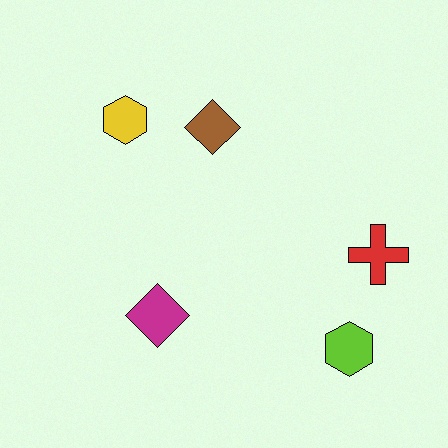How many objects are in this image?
There are 5 objects.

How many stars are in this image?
There are no stars.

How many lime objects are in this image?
There is 1 lime object.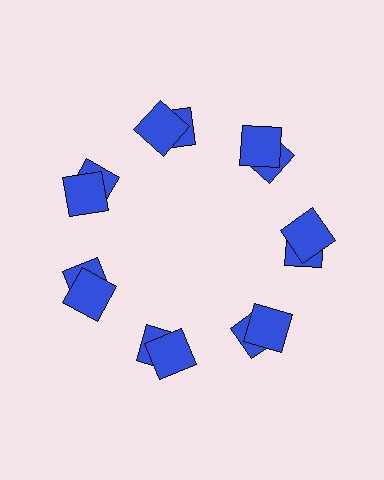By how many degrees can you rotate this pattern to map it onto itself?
The pattern maps onto itself every 51 degrees of rotation.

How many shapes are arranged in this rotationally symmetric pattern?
There are 14 shapes, arranged in 7 groups of 2.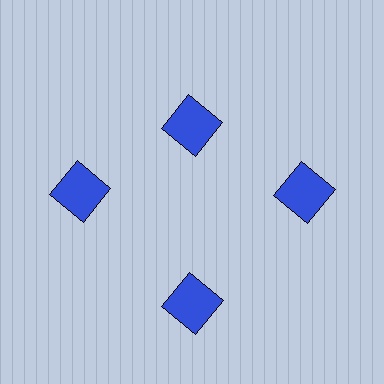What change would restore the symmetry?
The symmetry would be restored by moving it outward, back onto the ring so that all 4 squares sit at equal angles and equal distance from the center.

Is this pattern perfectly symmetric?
No. The 4 blue squares are arranged in a ring, but one element near the 12 o'clock position is pulled inward toward the center, breaking the 4-fold rotational symmetry.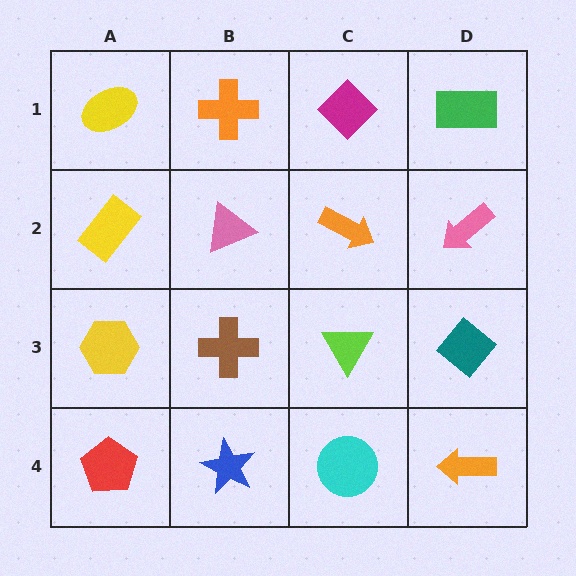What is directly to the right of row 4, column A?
A blue star.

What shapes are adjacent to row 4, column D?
A teal diamond (row 3, column D), a cyan circle (row 4, column C).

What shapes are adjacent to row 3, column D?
A pink arrow (row 2, column D), an orange arrow (row 4, column D), a lime triangle (row 3, column C).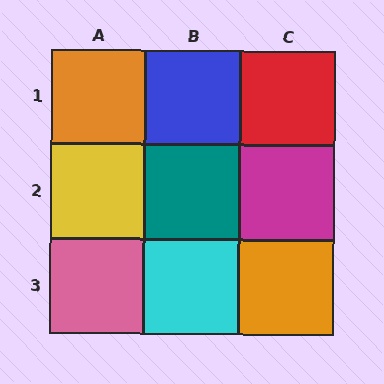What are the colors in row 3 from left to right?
Pink, cyan, orange.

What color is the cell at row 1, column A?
Orange.